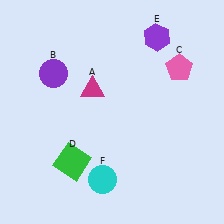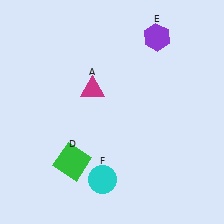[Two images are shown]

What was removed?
The pink pentagon (C), the purple circle (B) were removed in Image 2.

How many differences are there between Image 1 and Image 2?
There are 2 differences between the two images.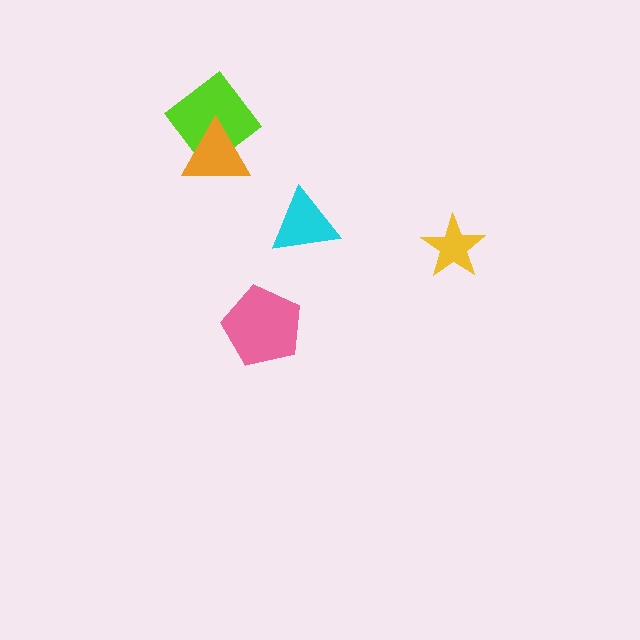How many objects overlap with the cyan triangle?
0 objects overlap with the cyan triangle.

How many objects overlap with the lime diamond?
1 object overlaps with the lime diamond.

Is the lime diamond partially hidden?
Yes, it is partially covered by another shape.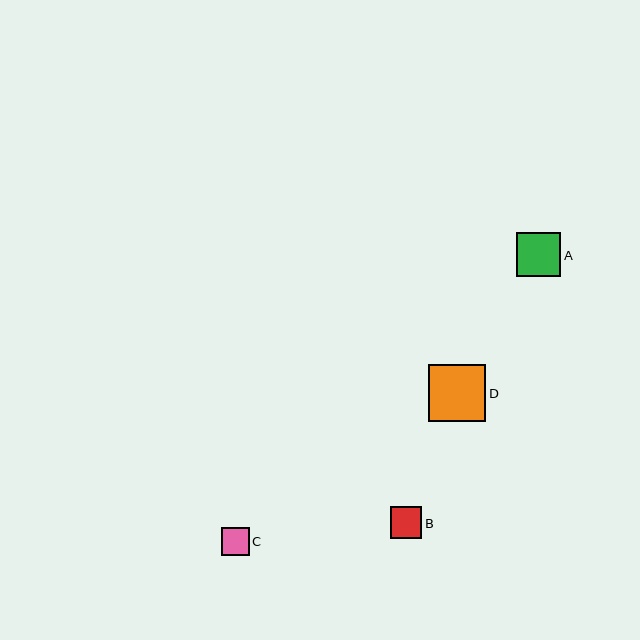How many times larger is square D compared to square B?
Square D is approximately 1.8 times the size of square B.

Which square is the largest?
Square D is the largest with a size of approximately 57 pixels.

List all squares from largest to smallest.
From largest to smallest: D, A, B, C.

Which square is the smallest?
Square C is the smallest with a size of approximately 28 pixels.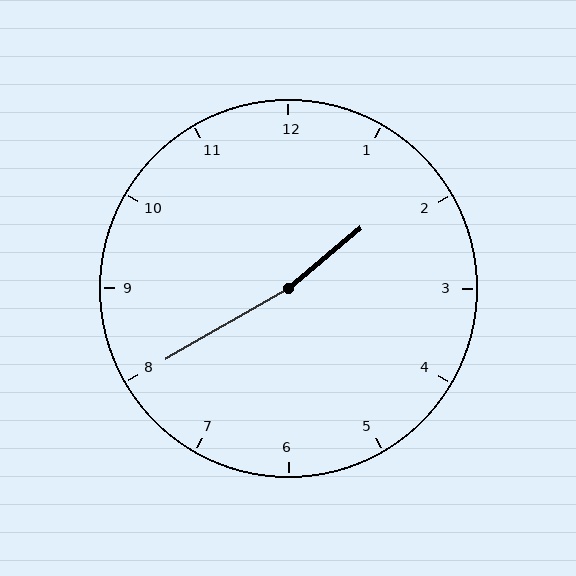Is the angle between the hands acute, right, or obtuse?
It is obtuse.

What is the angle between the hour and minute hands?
Approximately 170 degrees.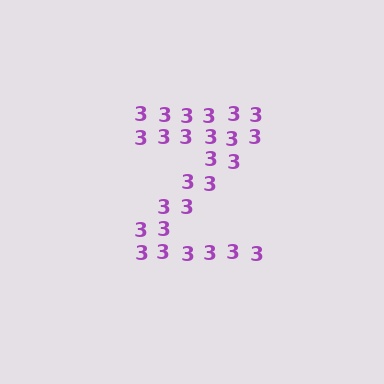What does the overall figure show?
The overall figure shows the letter Z.